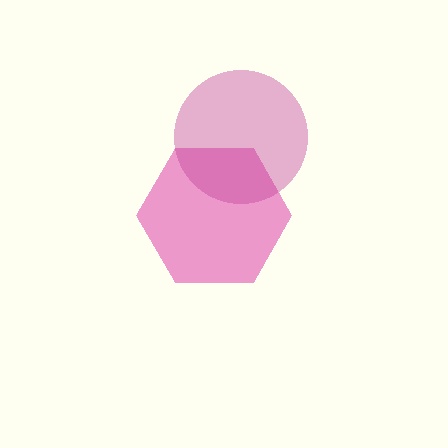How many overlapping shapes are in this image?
There are 2 overlapping shapes in the image.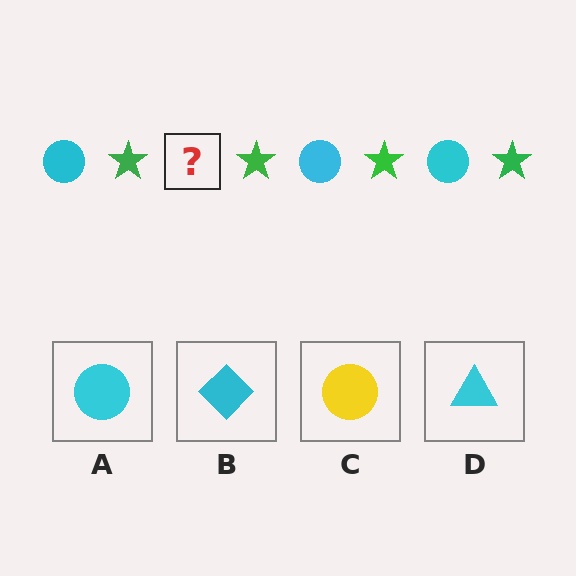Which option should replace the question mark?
Option A.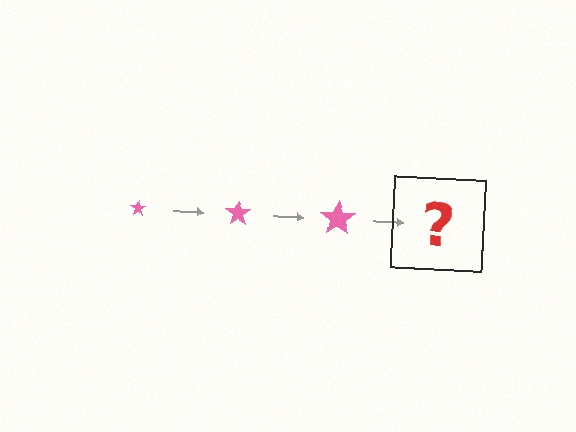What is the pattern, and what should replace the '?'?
The pattern is that the star gets progressively larger each step. The '?' should be a pink star, larger than the previous one.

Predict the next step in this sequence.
The next step is a pink star, larger than the previous one.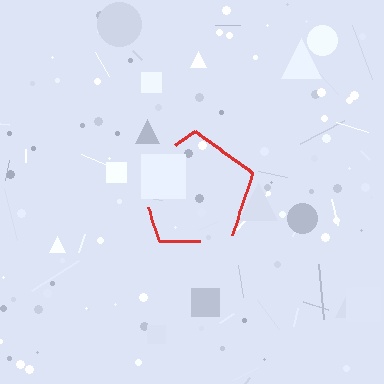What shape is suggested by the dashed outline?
The dashed outline suggests a pentagon.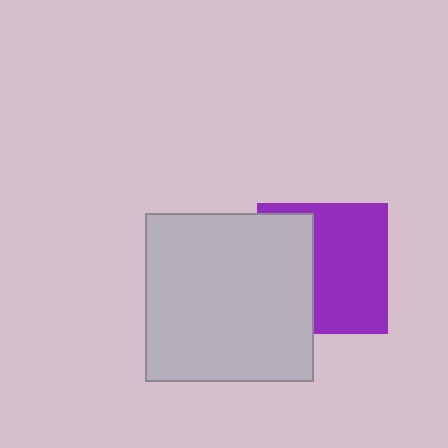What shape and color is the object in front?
The object in front is a light gray square.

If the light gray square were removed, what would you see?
You would see the complete purple square.